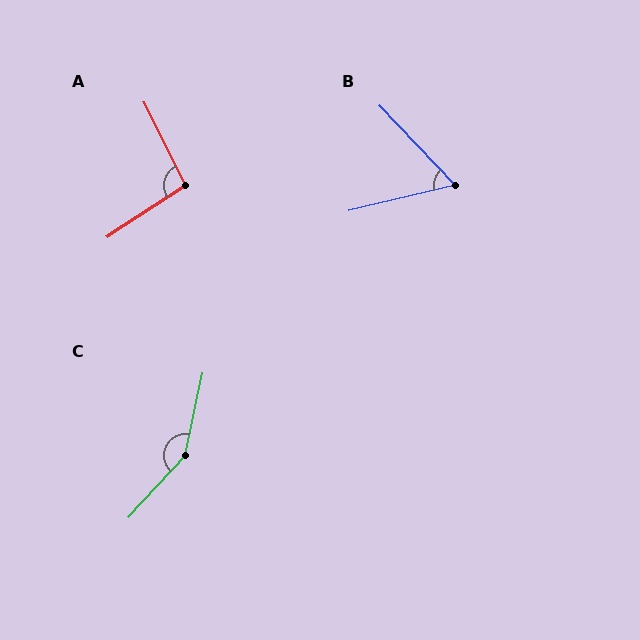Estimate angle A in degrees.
Approximately 97 degrees.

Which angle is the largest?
C, at approximately 149 degrees.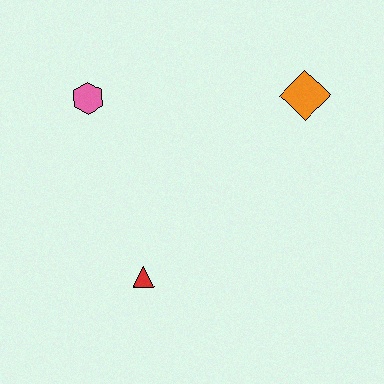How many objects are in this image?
There are 3 objects.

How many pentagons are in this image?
There are no pentagons.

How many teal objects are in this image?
There are no teal objects.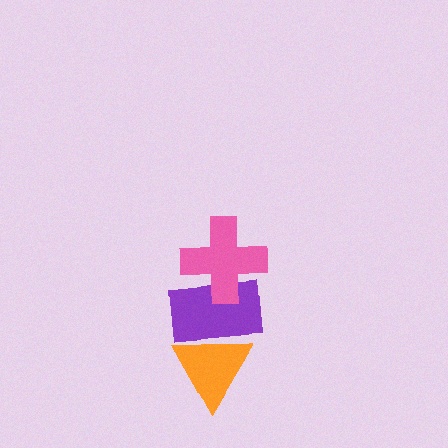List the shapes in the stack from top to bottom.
From top to bottom: the pink cross, the purple rectangle, the orange triangle.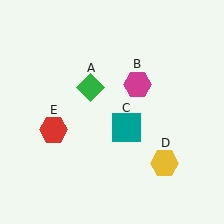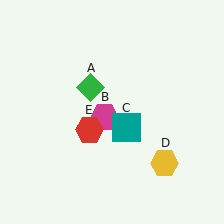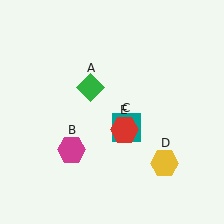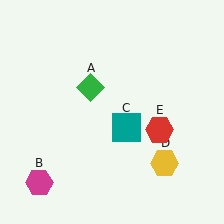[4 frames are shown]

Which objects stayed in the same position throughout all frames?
Green diamond (object A) and teal square (object C) and yellow hexagon (object D) remained stationary.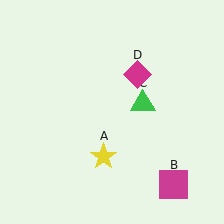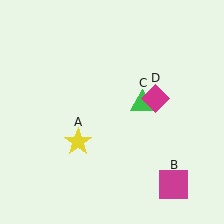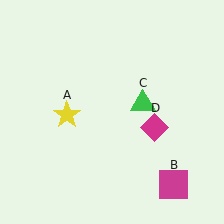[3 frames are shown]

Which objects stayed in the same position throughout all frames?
Magenta square (object B) and green triangle (object C) remained stationary.